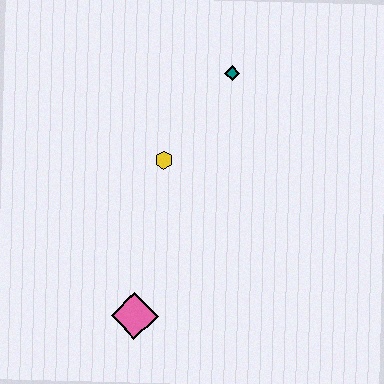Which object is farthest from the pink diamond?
The teal diamond is farthest from the pink diamond.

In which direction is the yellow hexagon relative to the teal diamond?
The yellow hexagon is below the teal diamond.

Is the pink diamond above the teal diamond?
No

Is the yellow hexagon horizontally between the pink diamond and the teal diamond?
Yes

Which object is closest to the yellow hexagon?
The teal diamond is closest to the yellow hexagon.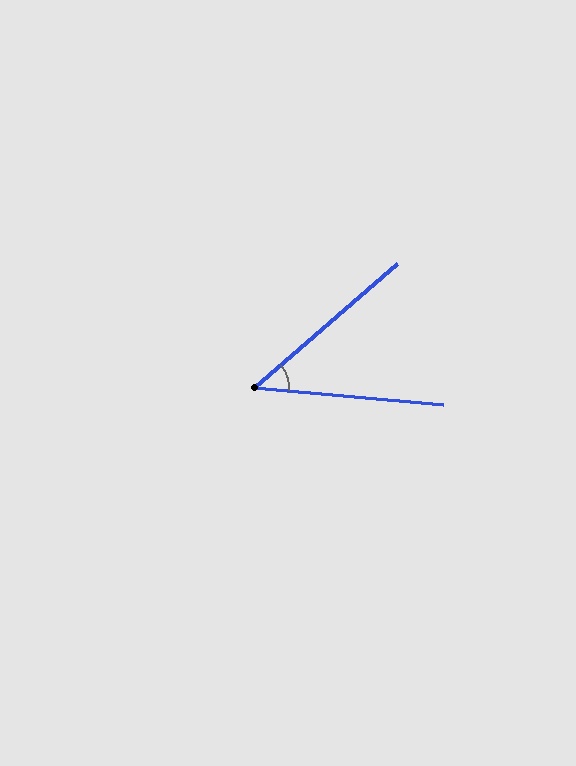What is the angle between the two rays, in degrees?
Approximately 46 degrees.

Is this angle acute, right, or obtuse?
It is acute.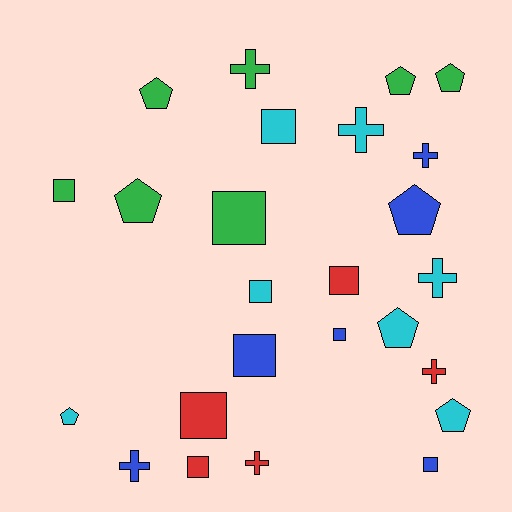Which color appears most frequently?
Green, with 7 objects.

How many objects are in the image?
There are 25 objects.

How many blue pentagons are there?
There is 1 blue pentagon.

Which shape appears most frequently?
Square, with 10 objects.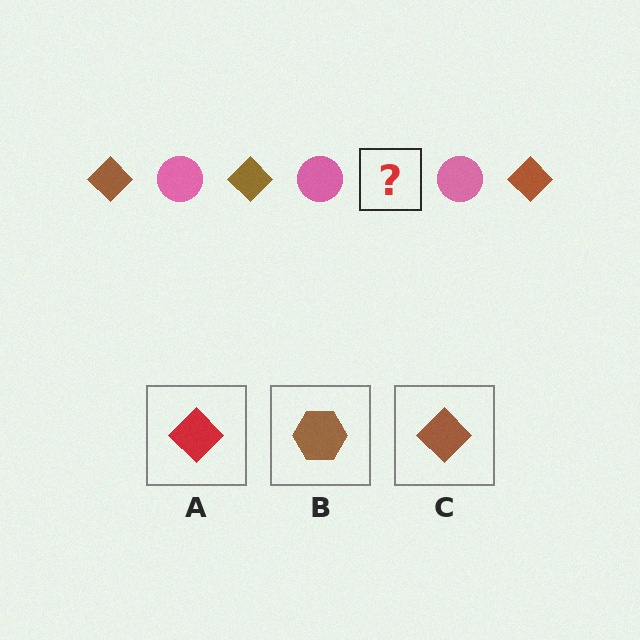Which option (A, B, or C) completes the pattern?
C.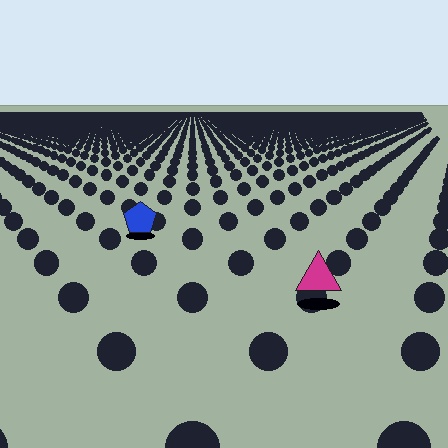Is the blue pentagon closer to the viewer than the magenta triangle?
No. The magenta triangle is closer — you can tell from the texture gradient: the ground texture is coarser near it.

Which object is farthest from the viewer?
The blue pentagon is farthest from the viewer. It appears smaller and the ground texture around it is denser.